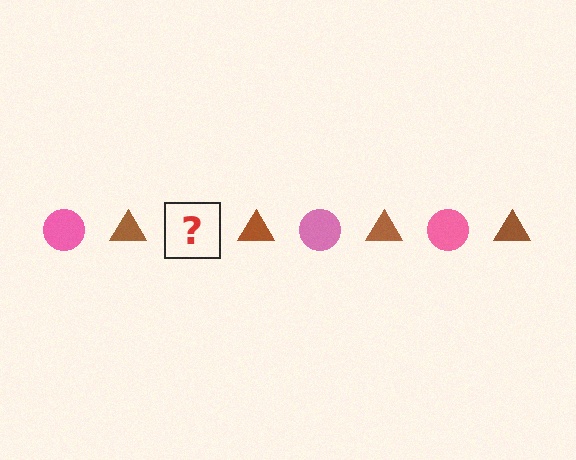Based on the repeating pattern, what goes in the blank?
The blank should be a pink circle.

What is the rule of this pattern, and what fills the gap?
The rule is that the pattern alternates between pink circle and brown triangle. The gap should be filled with a pink circle.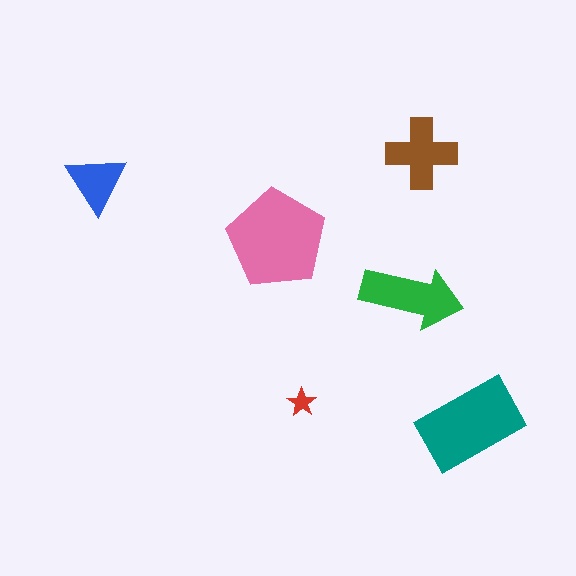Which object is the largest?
The pink pentagon.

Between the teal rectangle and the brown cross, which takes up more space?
The teal rectangle.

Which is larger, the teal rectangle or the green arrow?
The teal rectangle.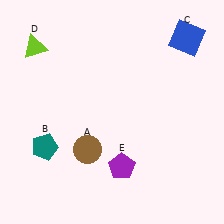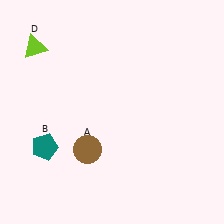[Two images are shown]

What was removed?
The purple pentagon (E), the blue square (C) were removed in Image 2.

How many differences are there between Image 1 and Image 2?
There are 2 differences between the two images.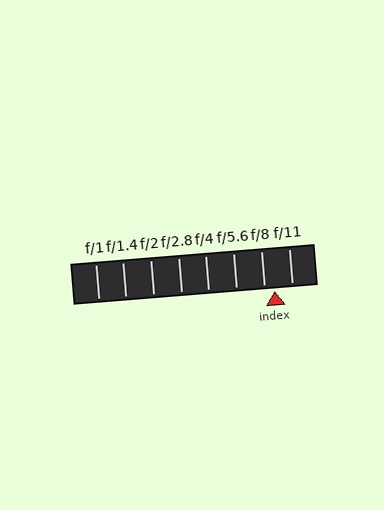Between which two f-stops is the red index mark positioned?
The index mark is between f/8 and f/11.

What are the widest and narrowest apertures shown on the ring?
The widest aperture shown is f/1 and the narrowest is f/11.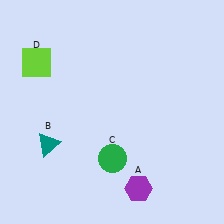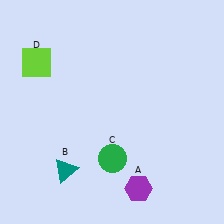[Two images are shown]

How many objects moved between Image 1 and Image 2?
1 object moved between the two images.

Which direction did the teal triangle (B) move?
The teal triangle (B) moved down.